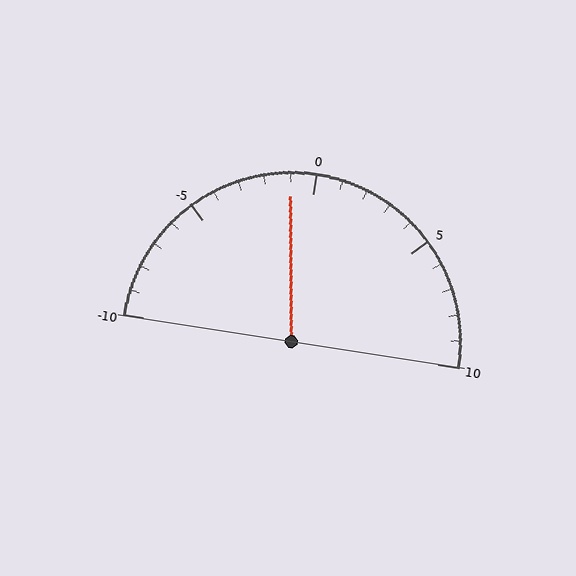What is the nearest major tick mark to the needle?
The nearest major tick mark is 0.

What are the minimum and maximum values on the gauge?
The gauge ranges from -10 to 10.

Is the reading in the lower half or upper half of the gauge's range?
The reading is in the lower half of the range (-10 to 10).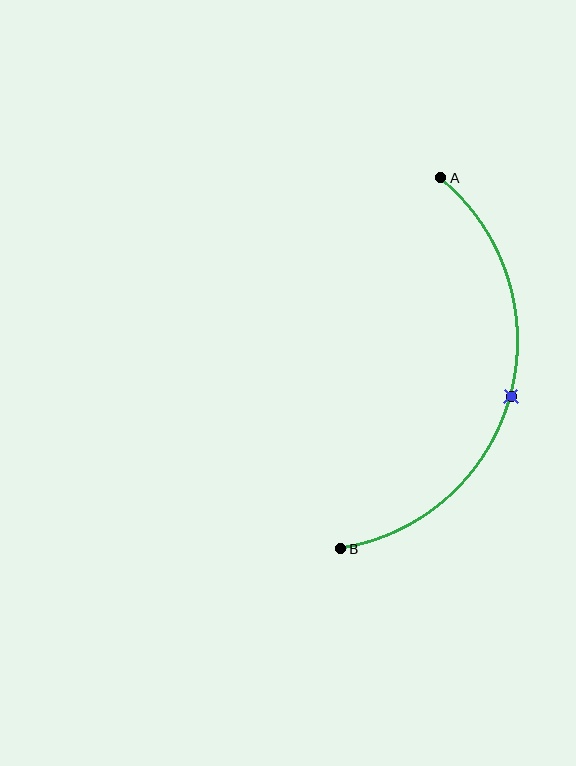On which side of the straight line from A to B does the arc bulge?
The arc bulges to the right of the straight line connecting A and B.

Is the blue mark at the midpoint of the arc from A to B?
Yes. The blue mark lies on the arc at equal arc-length from both A and B — it is the arc midpoint.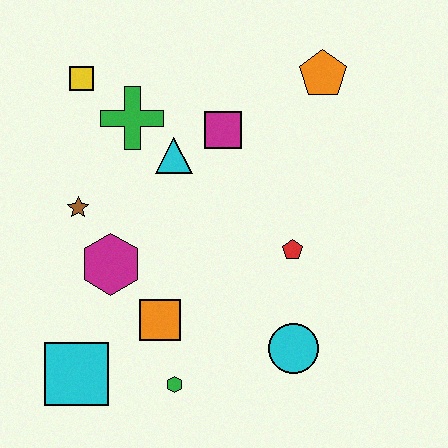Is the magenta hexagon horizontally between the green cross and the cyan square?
Yes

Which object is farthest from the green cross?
The cyan circle is farthest from the green cross.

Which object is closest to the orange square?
The green hexagon is closest to the orange square.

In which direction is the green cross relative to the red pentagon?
The green cross is to the left of the red pentagon.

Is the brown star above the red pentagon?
Yes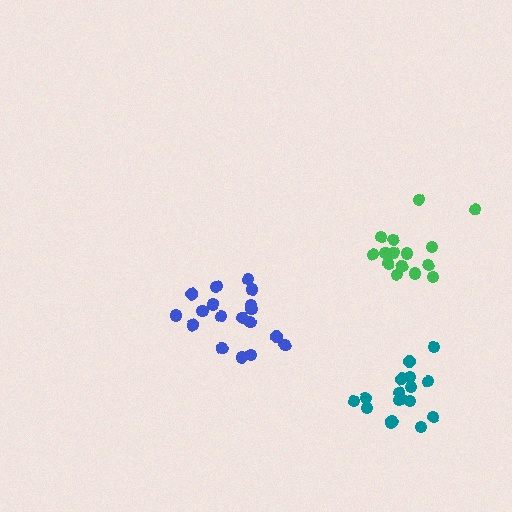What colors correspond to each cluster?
The clusters are colored: blue, green, teal.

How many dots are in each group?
Group 1: 18 dots, Group 2: 15 dots, Group 3: 17 dots (50 total).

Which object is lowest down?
The teal cluster is bottommost.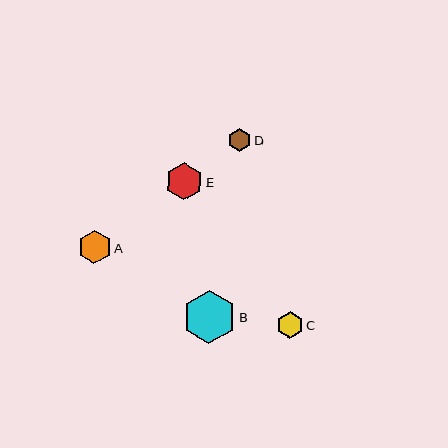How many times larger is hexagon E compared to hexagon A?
Hexagon E is approximately 1.1 times the size of hexagon A.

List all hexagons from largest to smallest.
From largest to smallest: B, E, A, C, D.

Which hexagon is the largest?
Hexagon B is the largest with a size of approximately 53 pixels.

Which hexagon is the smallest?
Hexagon D is the smallest with a size of approximately 23 pixels.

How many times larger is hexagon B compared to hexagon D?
Hexagon B is approximately 2.3 times the size of hexagon D.